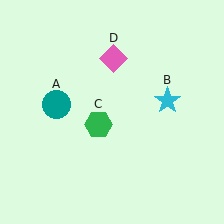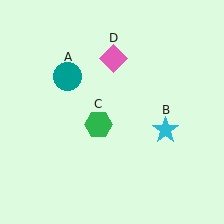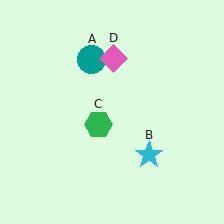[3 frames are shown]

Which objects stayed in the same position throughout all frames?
Green hexagon (object C) and pink diamond (object D) remained stationary.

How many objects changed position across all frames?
2 objects changed position: teal circle (object A), cyan star (object B).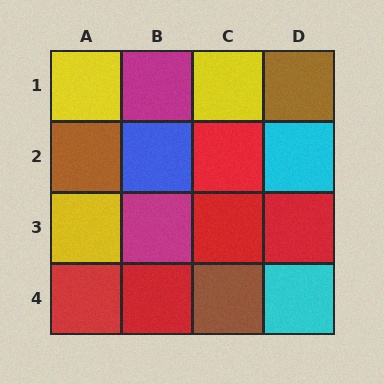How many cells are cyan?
2 cells are cyan.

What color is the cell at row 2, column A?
Brown.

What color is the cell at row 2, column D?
Cyan.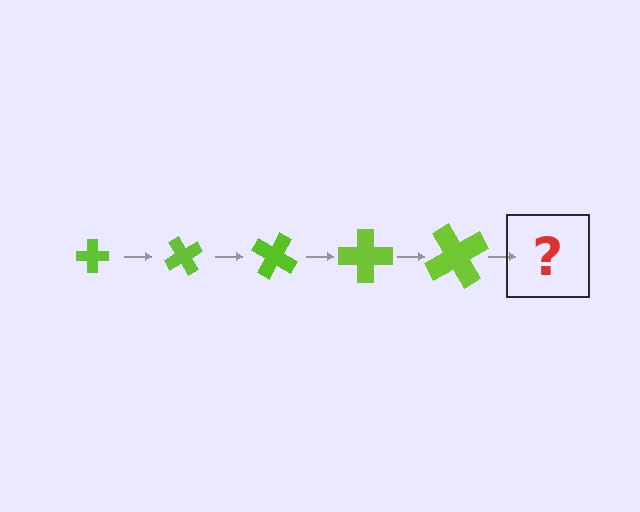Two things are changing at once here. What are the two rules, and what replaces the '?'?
The two rules are that the cross grows larger each step and it rotates 60 degrees each step. The '?' should be a cross, larger than the previous one and rotated 300 degrees from the start.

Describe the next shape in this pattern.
It should be a cross, larger than the previous one and rotated 300 degrees from the start.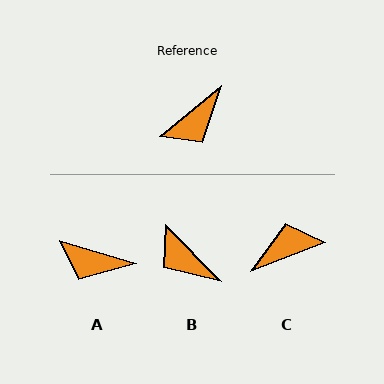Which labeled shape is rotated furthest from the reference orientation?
C, about 162 degrees away.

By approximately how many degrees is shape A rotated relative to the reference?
Approximately 56 degrees clockwise.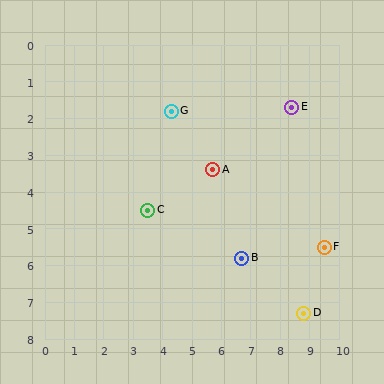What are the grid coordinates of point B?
Point B is at approximately (6.7, 5.8).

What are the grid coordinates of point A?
Point A is at approximately (5.7, 3.4).